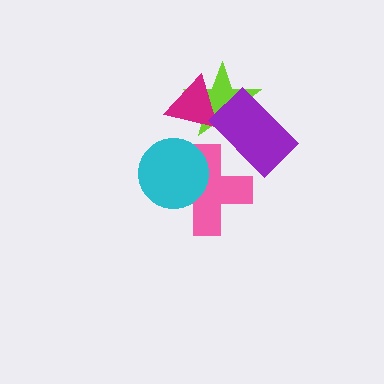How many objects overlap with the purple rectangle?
2 objects overlap with the purple rectangle.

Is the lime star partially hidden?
Yes, it is partially covered by another shape.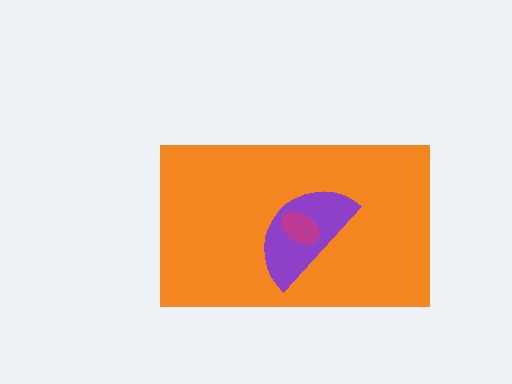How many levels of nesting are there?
3.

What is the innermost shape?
The magenta ellipse.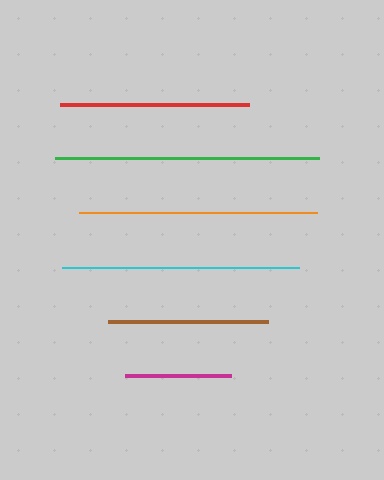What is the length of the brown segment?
The brown segment is approximately 160 pixels long.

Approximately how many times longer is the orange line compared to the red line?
The orange line is approximately 1.3 times the length of the red line.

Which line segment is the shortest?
The magenta line is the shortest at approximately 106 pixels.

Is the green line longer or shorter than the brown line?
The green line is longer than the brown line.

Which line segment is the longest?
The green line is the longest at approximately 264 pixels.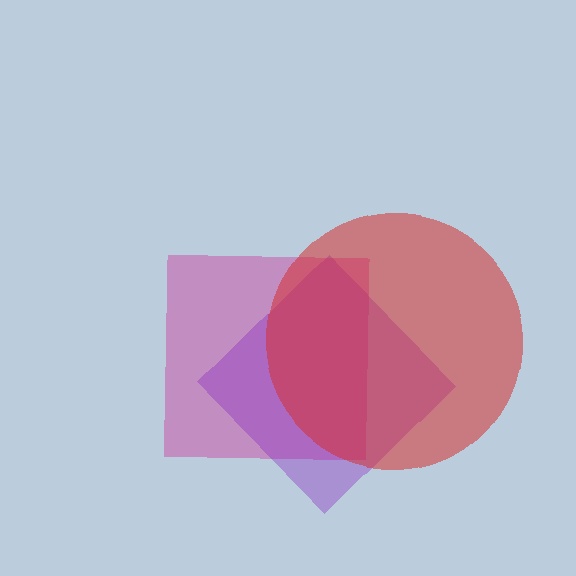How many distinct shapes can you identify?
There are 3 distinct shapes: a magenta square, a purple diamond, a red circle.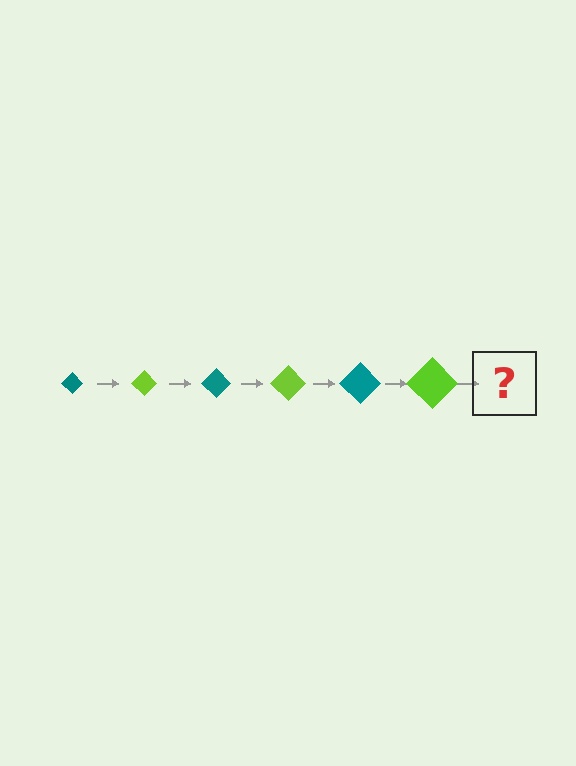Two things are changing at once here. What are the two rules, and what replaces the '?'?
The two rules are that the diamond grows larger each step and the color cycles through teal and lime. The '?' should be a teal diamond, larger than the previous one.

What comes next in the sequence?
The next element should be a teal diamond, larger than the previous one.